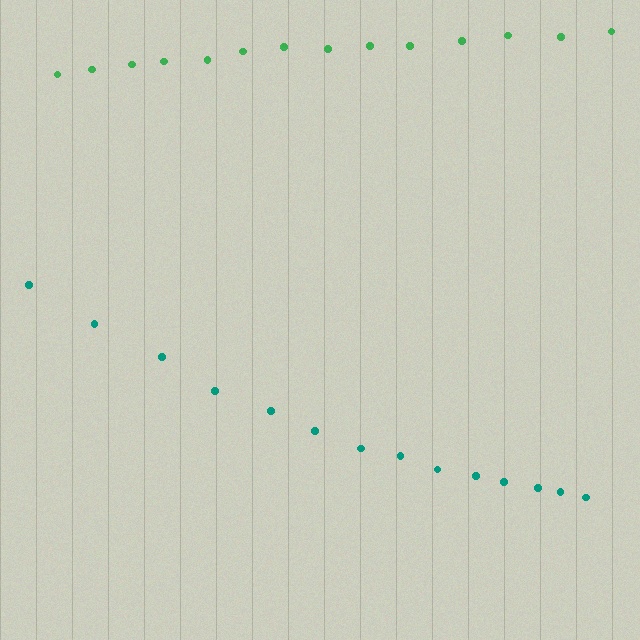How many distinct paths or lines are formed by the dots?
There are 2 distinct paths.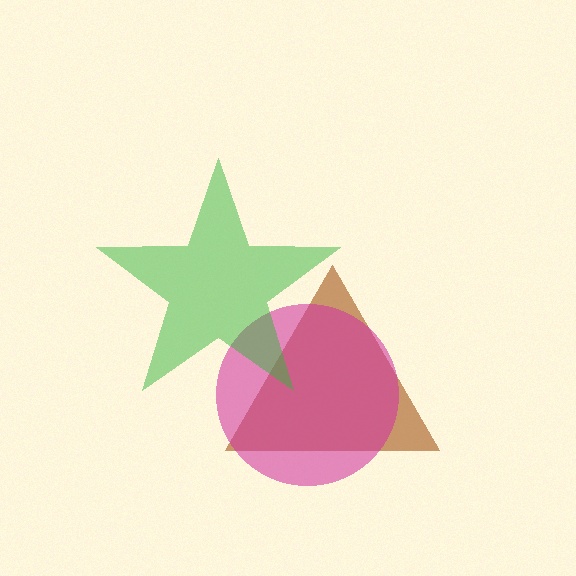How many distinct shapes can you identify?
There are 3 distinct shapes: a brown triangle, a magenta circle, a green star.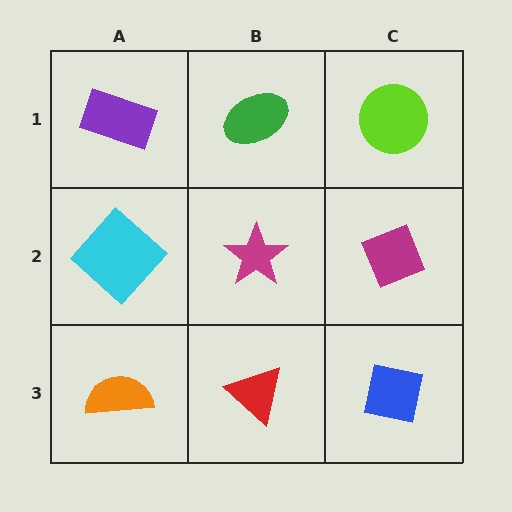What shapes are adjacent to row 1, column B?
A magenta star (row 2, column B), a purple rectangle (row 1, column A), a lime circle (row 1, column C).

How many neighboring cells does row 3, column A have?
2.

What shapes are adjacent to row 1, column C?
A magenta diamond (row 2, column C), a green ellipse (row 1, column B).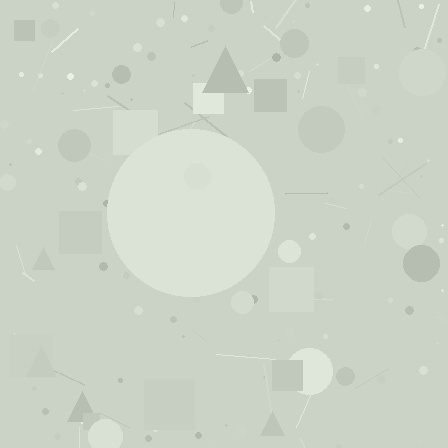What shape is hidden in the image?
A circle is hidden in the image.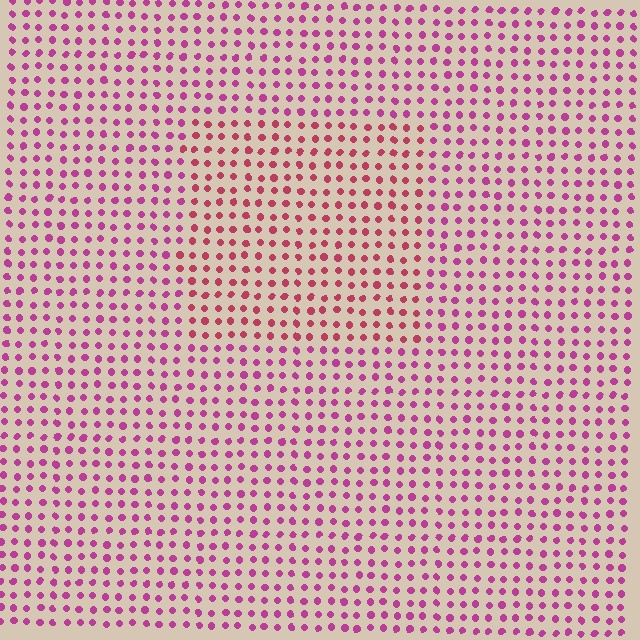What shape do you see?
I see a rectangle.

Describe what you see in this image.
The image is filled with small magenta elements in a uniform arrangement. A rectangle-shaped region is visible where the elements are tinted to a slightly different hue, forming a subtle color boundary.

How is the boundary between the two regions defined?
The boundary is defined purely by a slight shift in hue (about 27 degrees). Spacing, size, and orientation are identical on both sides.